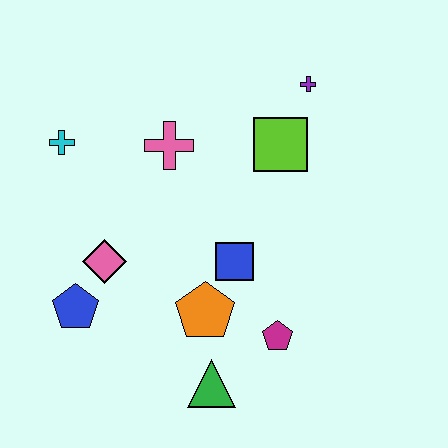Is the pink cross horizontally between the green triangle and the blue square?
No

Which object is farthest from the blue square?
The cyan cross is farthest from the blue square.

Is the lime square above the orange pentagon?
Yes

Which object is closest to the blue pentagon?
The pink diamond is closest to the blue pentagon.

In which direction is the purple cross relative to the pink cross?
The purple cross is to the right of the pink cross.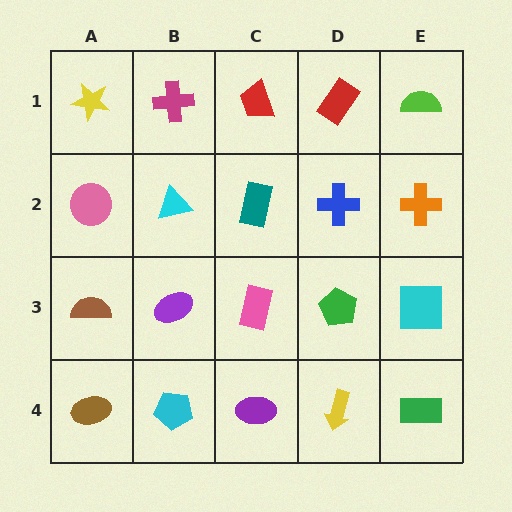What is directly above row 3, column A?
A pink circle.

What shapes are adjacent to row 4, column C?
A pink rectangle (row 3, column C), a cyan pentagon (row 4, column B), a yellow arrow (row 4, column D).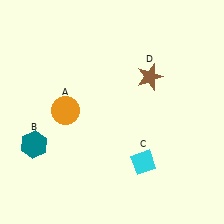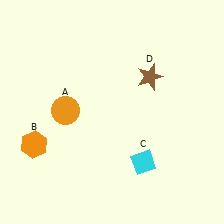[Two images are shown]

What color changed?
The hexagon (B) changed from teal in Image 1 to orange in Image 2.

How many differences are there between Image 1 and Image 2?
There is 1 difference between the two images.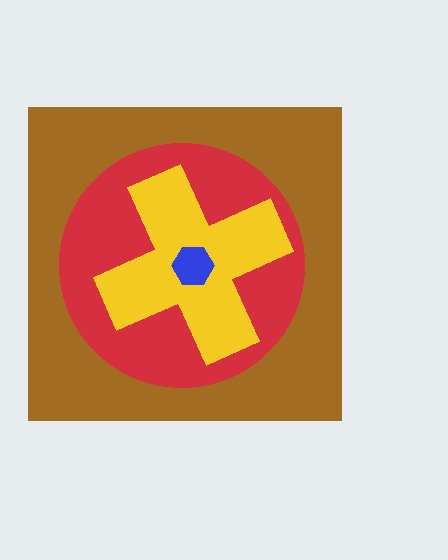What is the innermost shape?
The blue hexagon.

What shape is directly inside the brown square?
The red circle.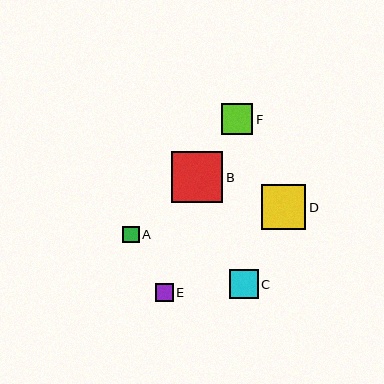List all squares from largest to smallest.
From largest to smallest: B, D, F, C, E, A.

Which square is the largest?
Square B is the largest with a size of approximately 51 pixels.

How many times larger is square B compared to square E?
Square B is approximately 2.9 times the size of square E.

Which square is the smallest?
Square A is the smallest with a size of approximately 16 pixels.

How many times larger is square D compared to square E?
Square D is approximately 2.6 times the size of square E.